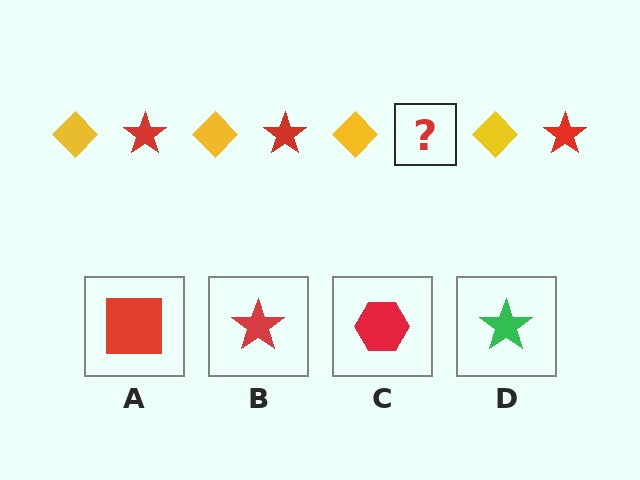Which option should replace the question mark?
Option B.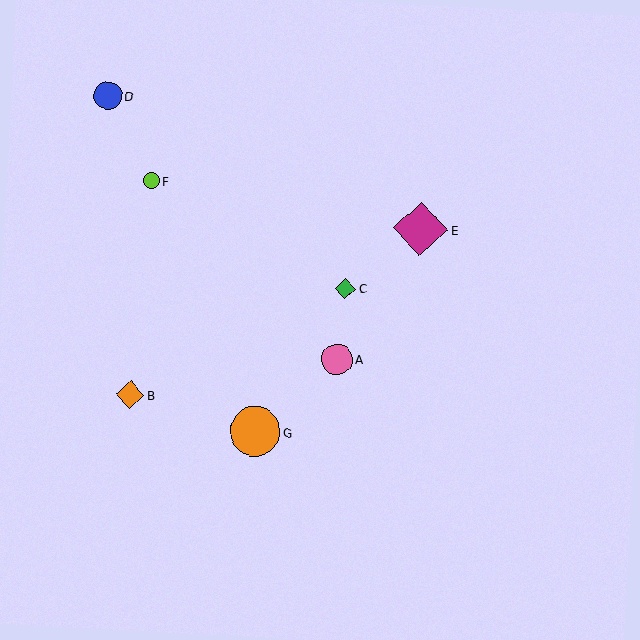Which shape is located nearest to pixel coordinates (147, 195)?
The lime circle (labeled F) at (151, 181) is nearest to that location.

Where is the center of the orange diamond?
The center of the orange diamond is at (130, 395).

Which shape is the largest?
The magenta diamond (labeled E) is the largest.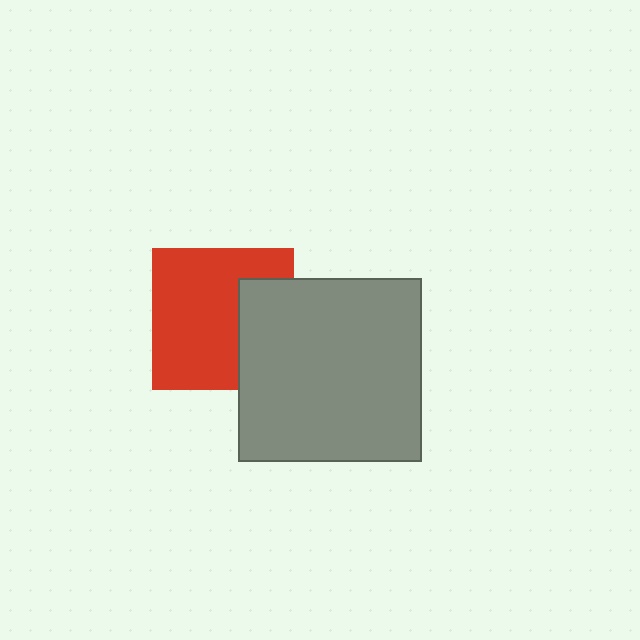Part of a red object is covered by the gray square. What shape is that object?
It is a square.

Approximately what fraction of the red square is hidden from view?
Roughly 31% of the red square is hidden behind the gray square.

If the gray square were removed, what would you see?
You would see the complete red square.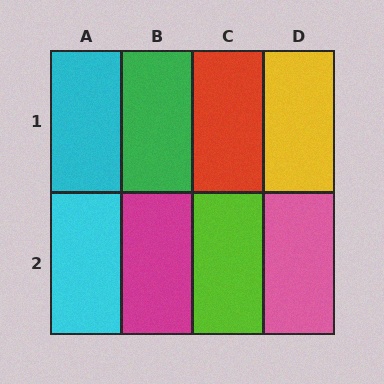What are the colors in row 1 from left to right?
Cyan, green, red, yellow.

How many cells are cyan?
2 cells are cyan.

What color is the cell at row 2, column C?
Lime.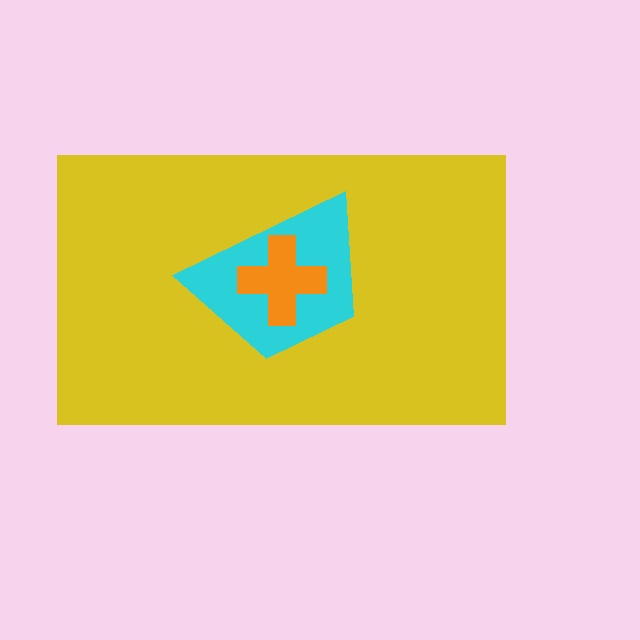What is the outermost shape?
The yellow rectangle.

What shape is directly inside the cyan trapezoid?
The orange cross.